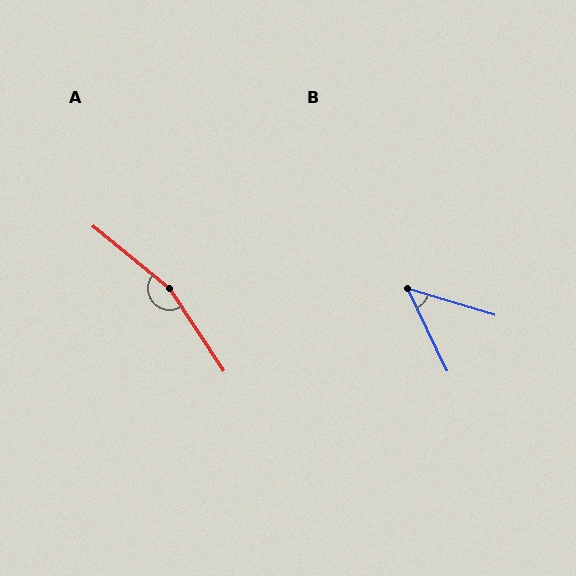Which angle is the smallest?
B, at approximately 48 degrees.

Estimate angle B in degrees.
Approximately 48 degrees.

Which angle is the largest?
A, at approximately 163 degrees.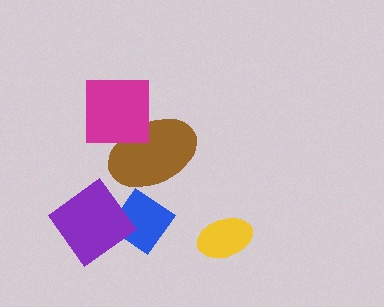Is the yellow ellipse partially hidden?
No, no other shape covers it.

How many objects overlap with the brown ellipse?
2 objects overlap with the brown ellipse.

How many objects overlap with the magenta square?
1 object overlaps with the magenta square.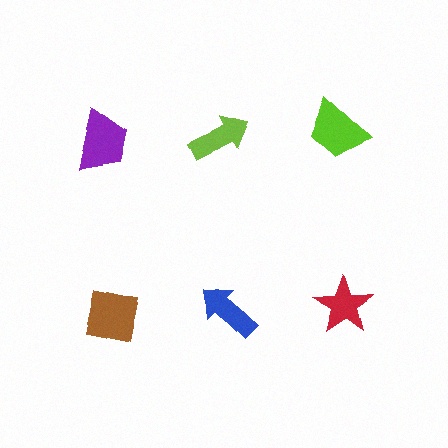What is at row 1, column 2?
A lime arrow.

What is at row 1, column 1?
A purple trapezoid.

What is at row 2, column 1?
A brown square.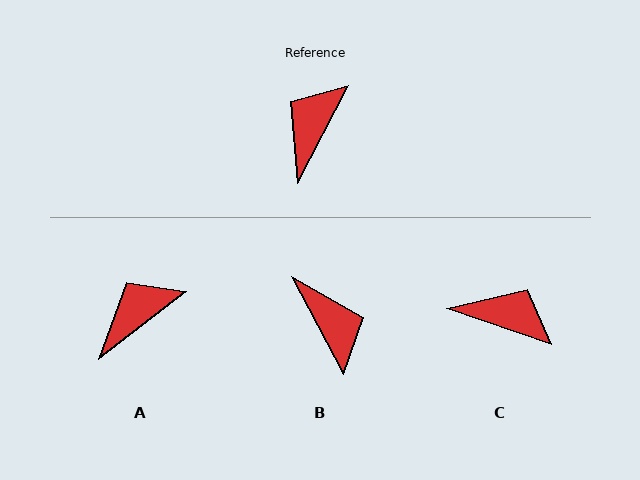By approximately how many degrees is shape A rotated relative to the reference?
Approximately 25 degrees clockwise.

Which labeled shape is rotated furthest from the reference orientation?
B, about 124 degrees away.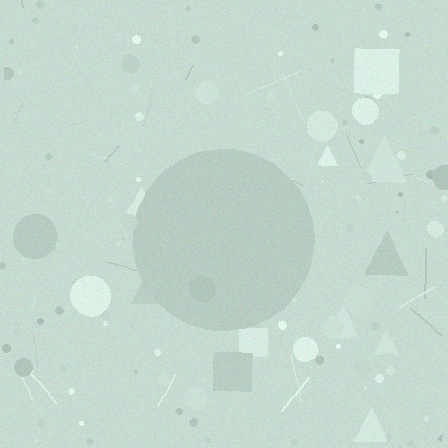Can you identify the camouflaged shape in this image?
The camouflaged shape is a circle.